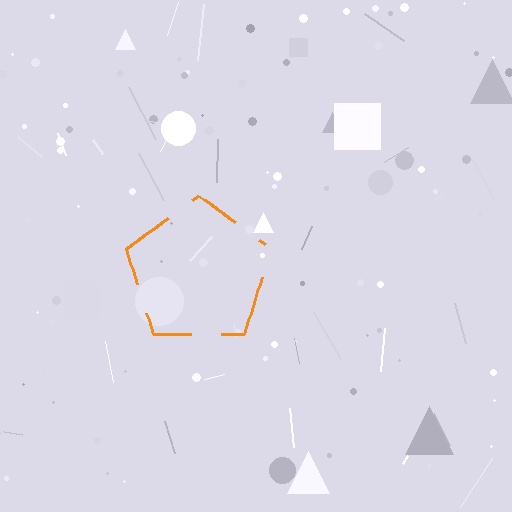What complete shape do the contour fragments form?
The contour fragments form a pentagon.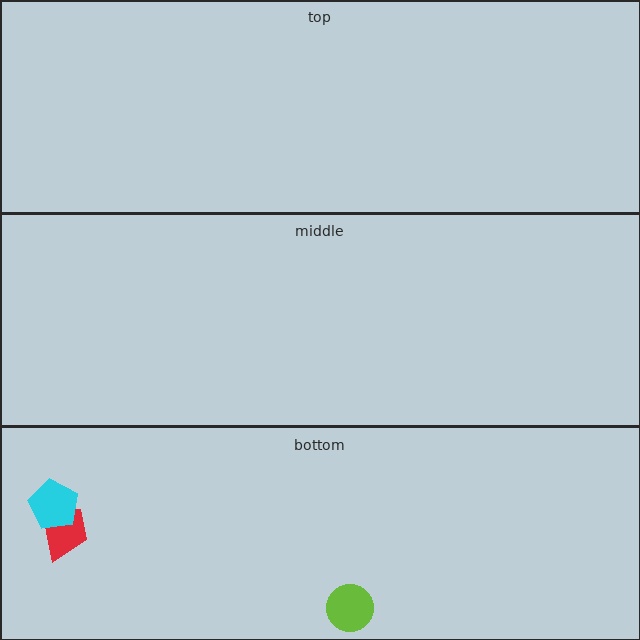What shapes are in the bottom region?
The red trapezoid, the cyan pentagon, the lime circle.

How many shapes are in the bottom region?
3.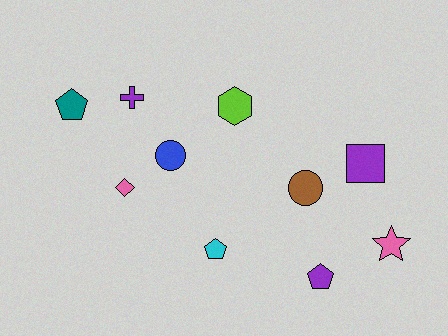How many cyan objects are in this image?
There is 1 cyan object.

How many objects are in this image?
There are 10 objects.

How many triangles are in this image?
There are no triangles.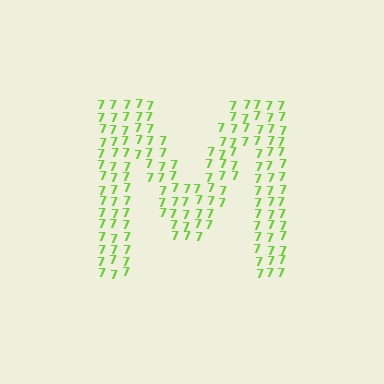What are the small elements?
The small elements are digit 7's.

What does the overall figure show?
The overall figure shows the letter M.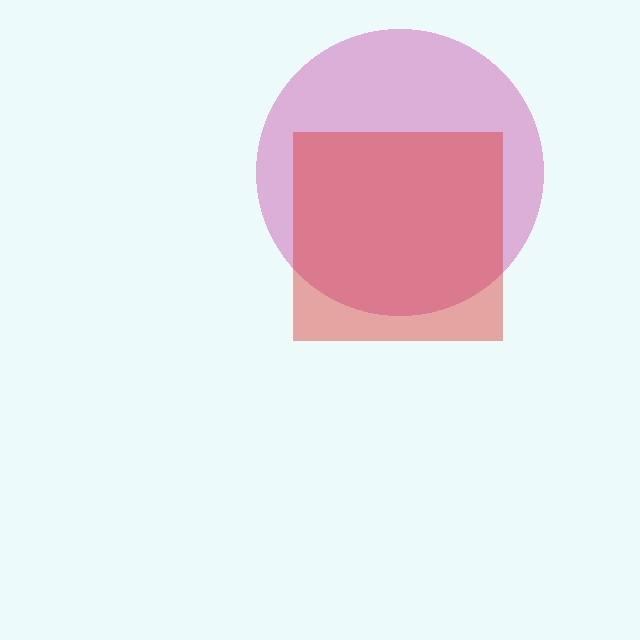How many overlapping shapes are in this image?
There are 2 overlapping shapes in the image.